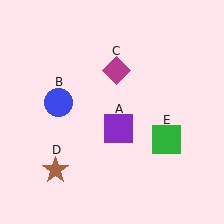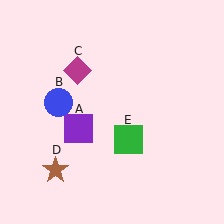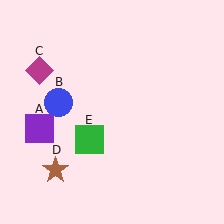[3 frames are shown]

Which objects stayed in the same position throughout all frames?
Blue circle (object B) and brown star (object D) remained stationary.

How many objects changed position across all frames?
3 objects changed position: purple square (object A), magenta diamond (object C), green square (object E).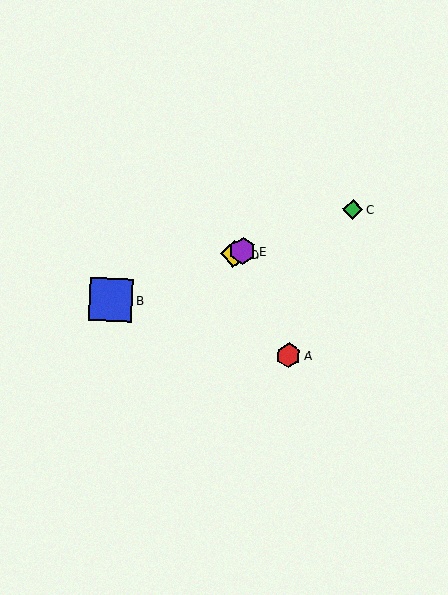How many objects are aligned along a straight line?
4 objects (B, C, D, E) are aligned along a straight line.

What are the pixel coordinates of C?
Object C is at (353, 209).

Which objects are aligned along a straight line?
Objects B, C, D, E are aligned along a straight line.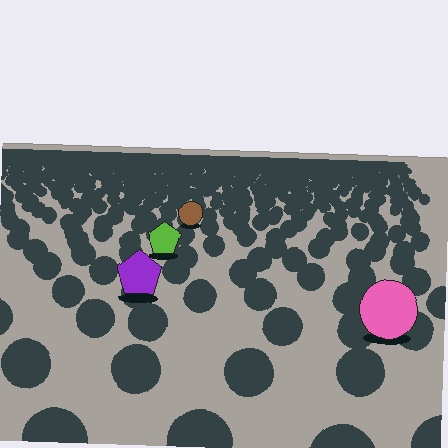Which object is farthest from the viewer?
The brown circle is farthest from the viewer. It appears smaller and the ground texture around it is denser.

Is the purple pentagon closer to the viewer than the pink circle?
No. The pink circle is closer — you can tell from the texture gradient: the ground texture is coarser near it.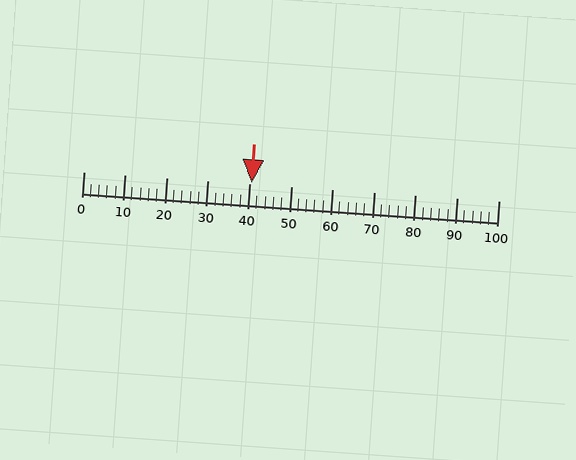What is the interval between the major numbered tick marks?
The major tick marks are spaced 10 units apart.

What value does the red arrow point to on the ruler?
The red arrow points to approximately 40.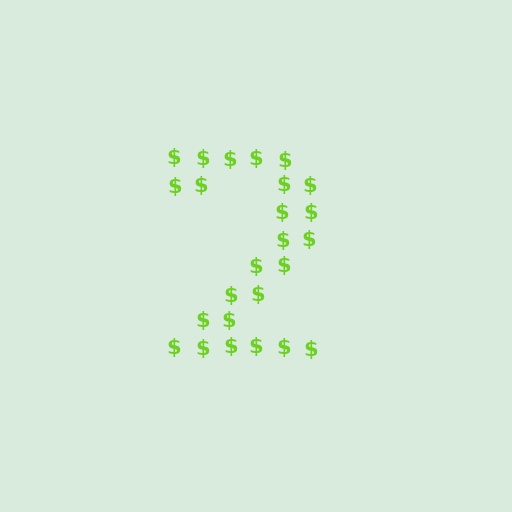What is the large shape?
The large shape is the digit 2.